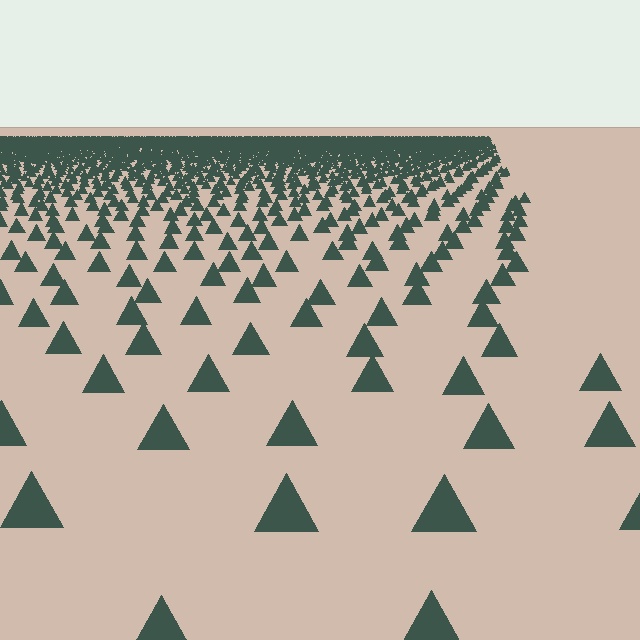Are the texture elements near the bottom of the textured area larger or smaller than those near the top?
Larger. Near the bottom, elements are closer to the viewer and appear at a bigger on-screen size.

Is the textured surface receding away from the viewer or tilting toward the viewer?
The surface is receding away from the viewer. Texture elements get smaller and denser toward the top.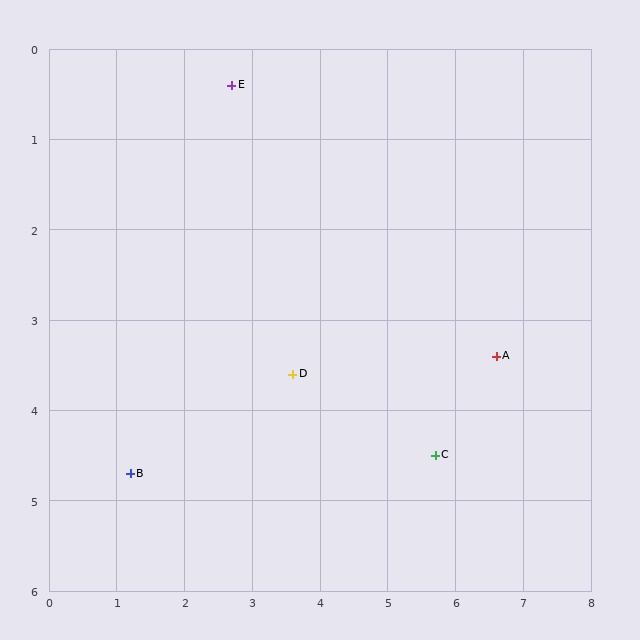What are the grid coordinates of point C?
Point C is at approximately (5.7, 4.5).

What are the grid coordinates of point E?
Point E is at approximately (2.7, 0.4).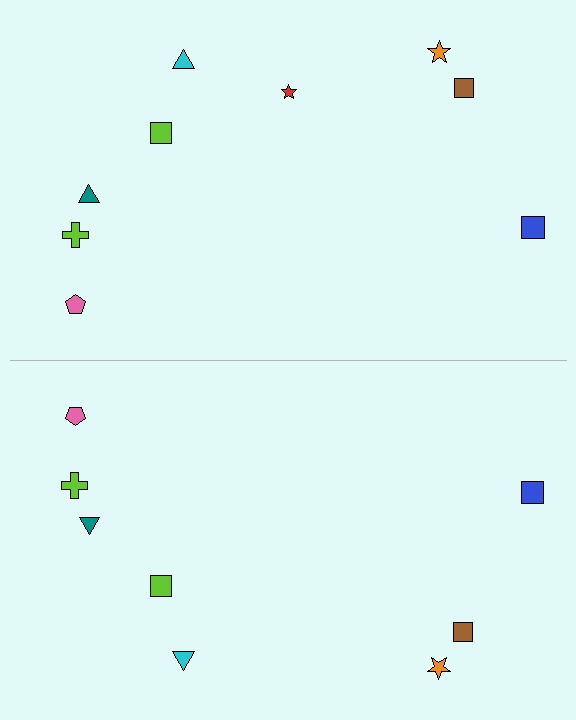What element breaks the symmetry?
A red star is missing from the bottom side.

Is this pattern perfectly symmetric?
No, the pattern is not perfectly symmetric. A red star is missing from the bottom side.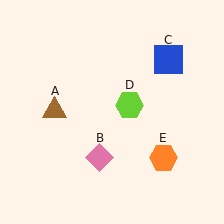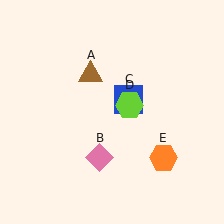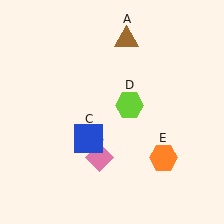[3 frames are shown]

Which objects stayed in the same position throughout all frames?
Pink diamond (object B) and lime hexagon (object D) and orange hexagon (object E) remained stationary.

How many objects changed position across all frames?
2 objects changed position: brown triangle (object A), blue square (object C).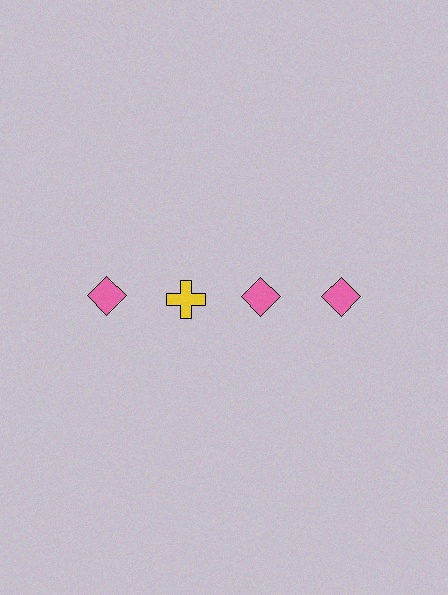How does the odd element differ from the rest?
It differs in both color (yellow instead of pink) and shape (cross instead of diamond).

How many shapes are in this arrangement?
There are 4 shapes arranged in a grid pattern.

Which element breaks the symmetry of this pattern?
The yellow cross in the top row, second from left column breaks the symmetry. All other shapes are pink diamonds.